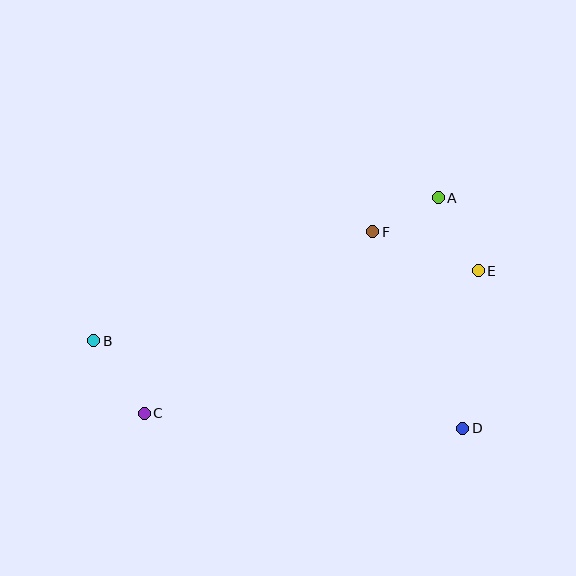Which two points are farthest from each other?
Points B and E are farthest from each other.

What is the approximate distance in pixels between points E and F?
The distance between E and F is approximately 113 pixels.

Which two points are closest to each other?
Points A and F are closest to each other.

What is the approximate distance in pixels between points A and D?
The distance between A and D is approximately 231 pixels.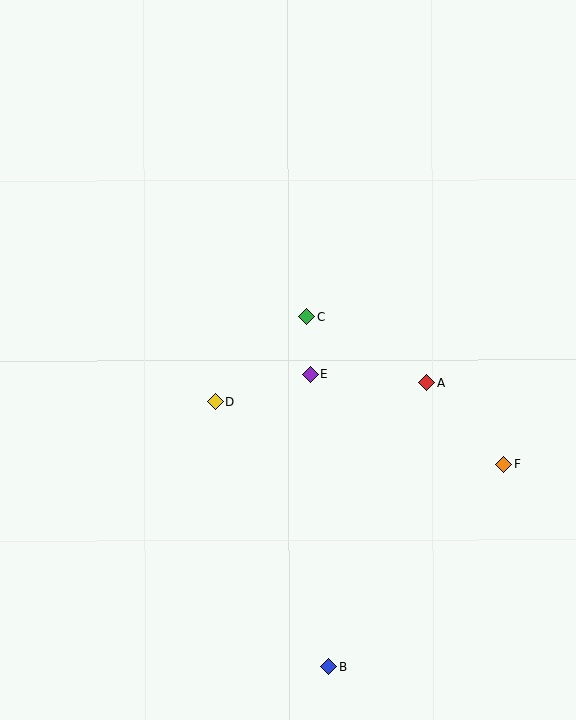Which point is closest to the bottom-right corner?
Point B is closest to the bottom-right corner.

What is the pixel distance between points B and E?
The distance between B and E is 293 pixels.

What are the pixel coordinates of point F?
Point F is at (504, 465).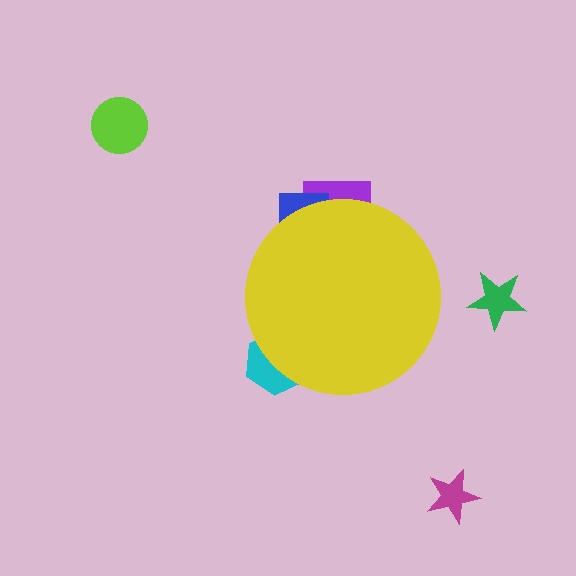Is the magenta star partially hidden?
No, the magenta star is fully visible.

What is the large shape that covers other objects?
A yellow circle.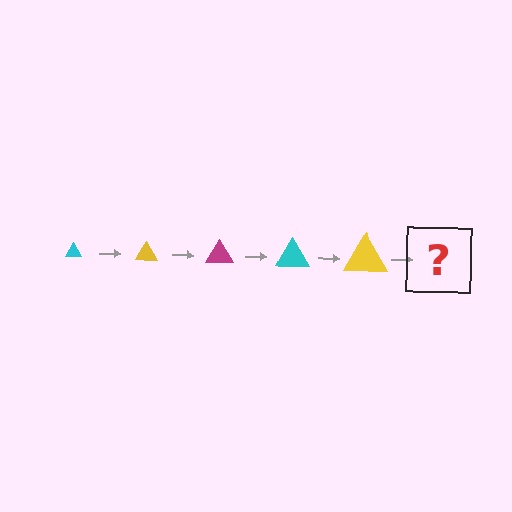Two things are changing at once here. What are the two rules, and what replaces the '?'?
The two rules are that the triangle grows larger each step and the color cycles through cyan, yellow, and magenta. The '?' should be a magenta triangle, larger than the previous one.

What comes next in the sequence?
The next element should be a magenta triangle, larger than the previous one.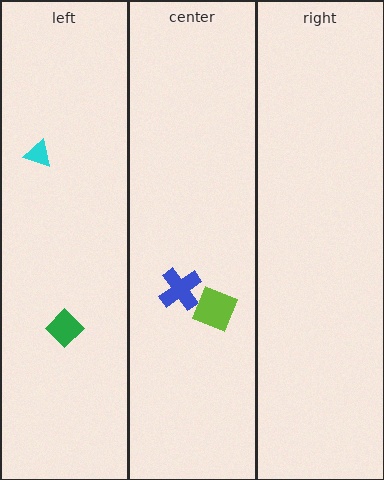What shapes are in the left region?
The cyan triangle, the green diamond.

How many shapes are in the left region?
2.